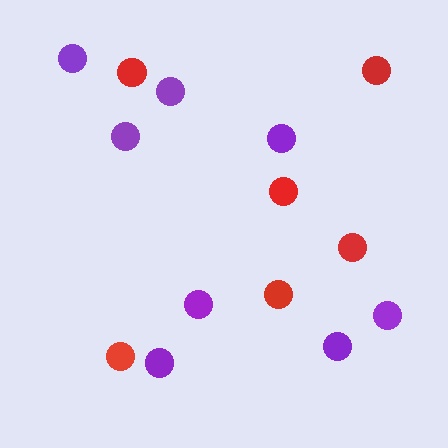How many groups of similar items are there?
There are 2 groups: one group of red circles (6) and one group of purple circles (8).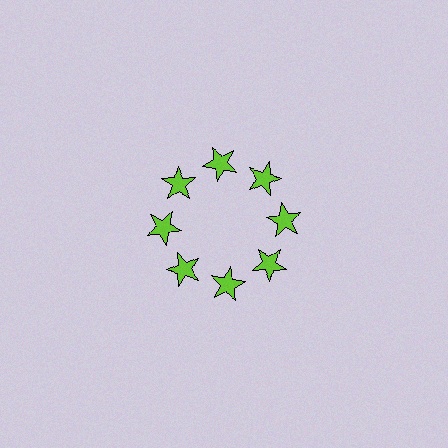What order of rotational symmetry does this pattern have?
This pattern has 8-fold rotational symmetry.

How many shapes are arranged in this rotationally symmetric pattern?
There are 8 shapes, arranged in 8 groups of 1.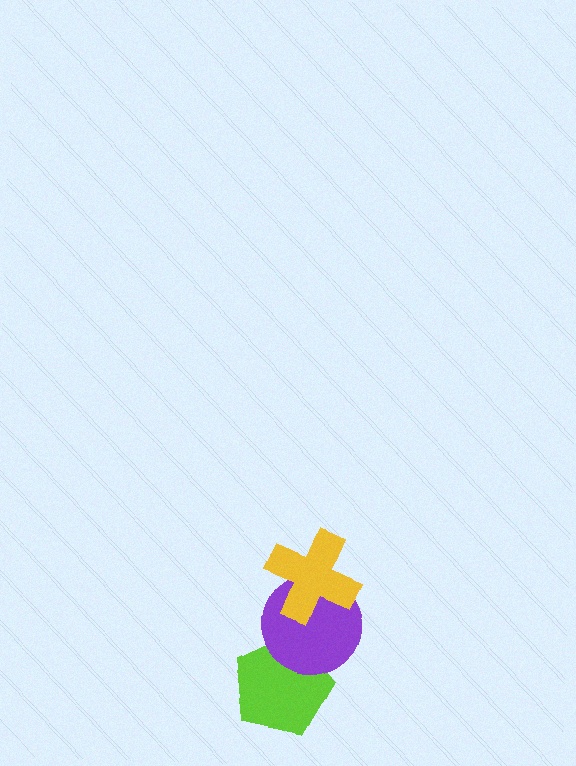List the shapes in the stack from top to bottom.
From top to bottom: the yellow cross, the purple circle, the lime pentagon.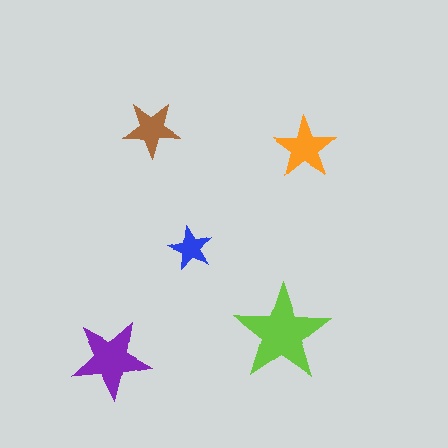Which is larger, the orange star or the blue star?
The orange one.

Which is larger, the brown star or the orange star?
The orange one.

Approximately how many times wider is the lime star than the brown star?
About 1.5 times wider.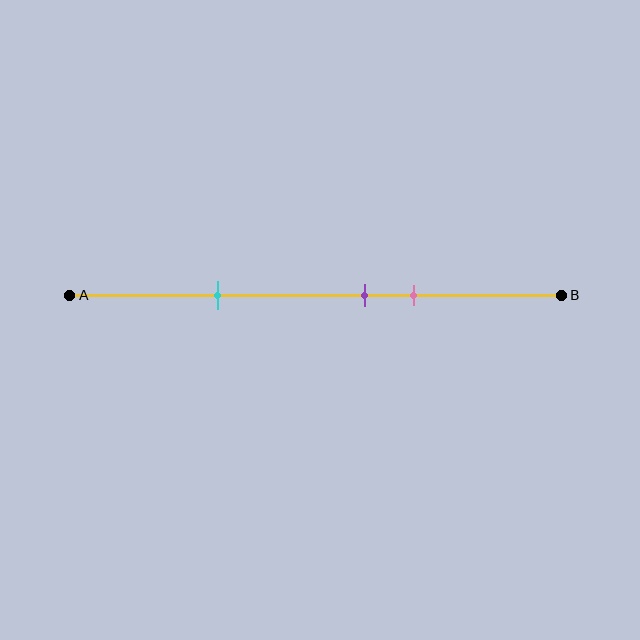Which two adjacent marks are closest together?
The purple and pink marks are the closest adjacent pair.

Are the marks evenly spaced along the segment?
No, the marks are not evenly spaced.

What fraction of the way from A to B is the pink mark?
The pink mark is approximately 70% (0.7) of the way from A to B.